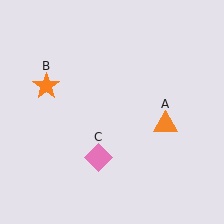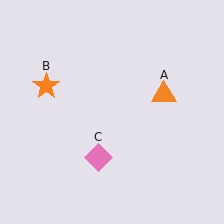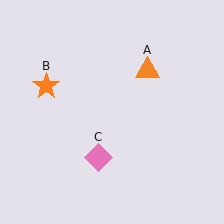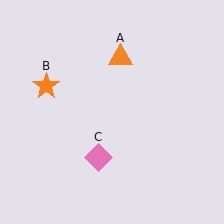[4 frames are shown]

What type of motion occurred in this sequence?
The orange triangle (object A) rotated counterclockwise around the center of the scene.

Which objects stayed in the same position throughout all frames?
Orange star (object B) and pink diamond (object C) remained stationary.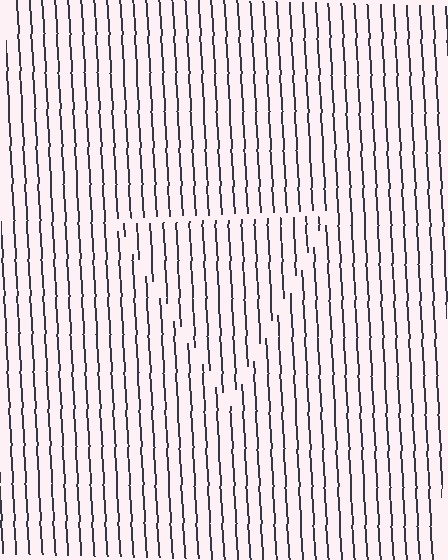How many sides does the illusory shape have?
3 sides — the line-ends trace a triangle.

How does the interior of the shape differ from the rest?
The interior of the shape contains the same grating, shifted by half a period — the contour is defined by the phase discontinuity where line-ends from the inner and outer gratings abut.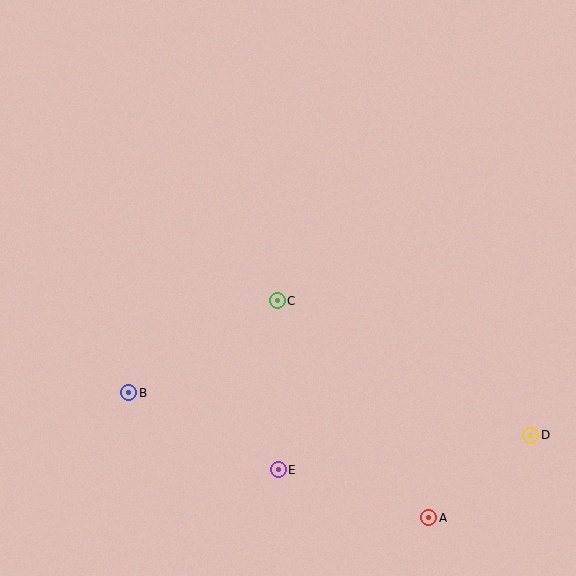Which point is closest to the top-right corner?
Point C is closest to the top-right corner.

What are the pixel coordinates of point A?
Point A is at (429, 518).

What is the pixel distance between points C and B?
The distance between C and B is 174 pixels.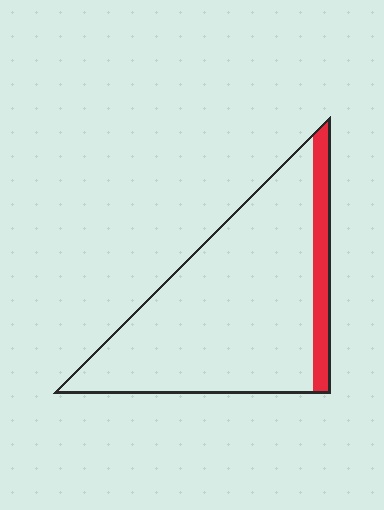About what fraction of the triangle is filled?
About one eighth (1/8).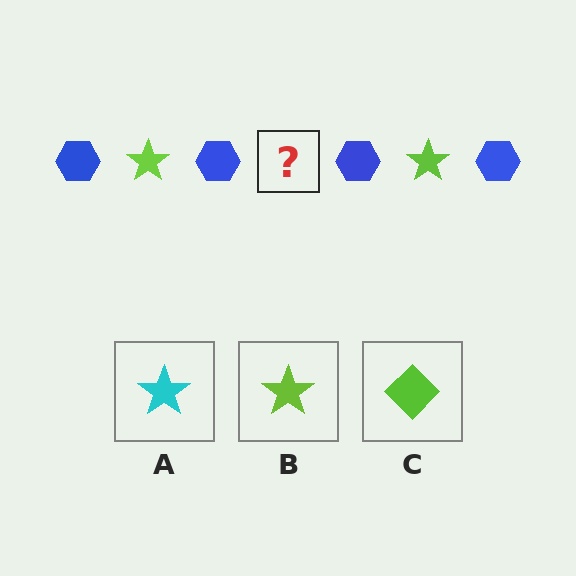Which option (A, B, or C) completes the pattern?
B.